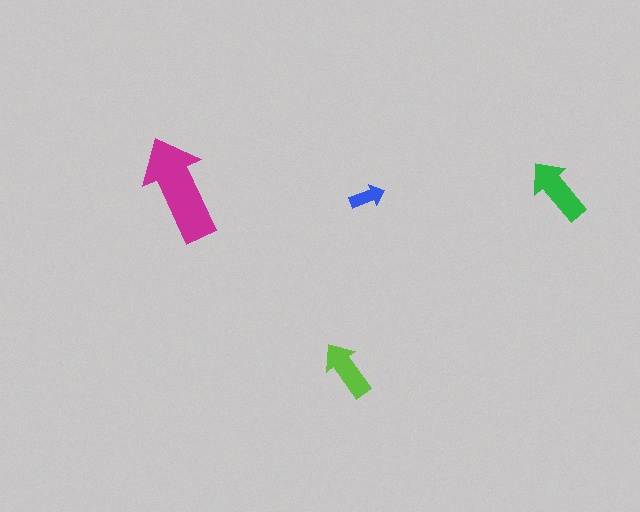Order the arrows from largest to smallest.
the magenta one, the green one, the lime one, the blue one.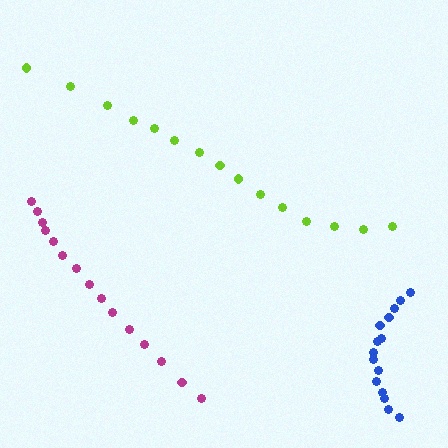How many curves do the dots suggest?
There are 3 distinct paths.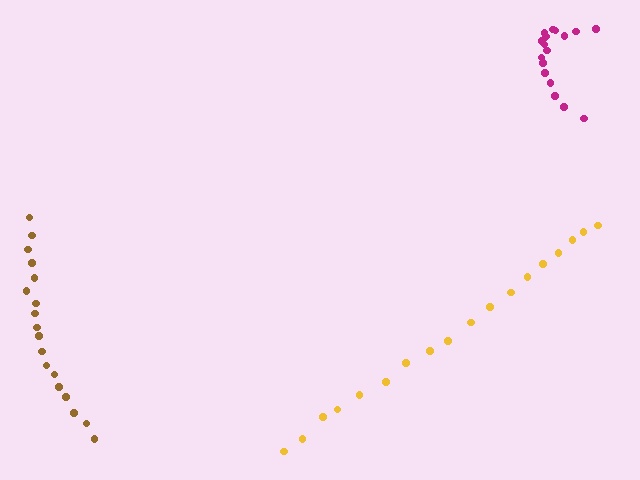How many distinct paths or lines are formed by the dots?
There are 3 distinct paths.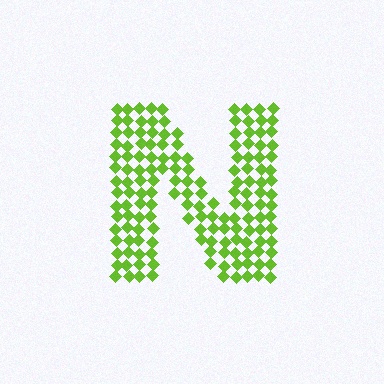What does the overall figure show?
The overall figure shows the letter N.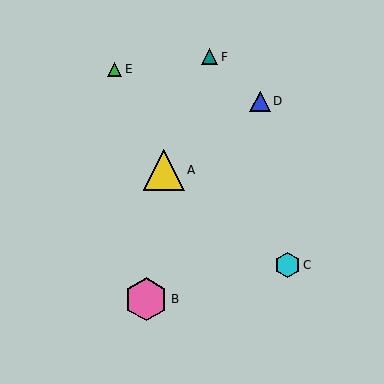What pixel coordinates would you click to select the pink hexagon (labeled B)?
Click at (146, 299) to select the pink hexagon B.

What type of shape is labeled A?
Shape A is a yellow triangle.